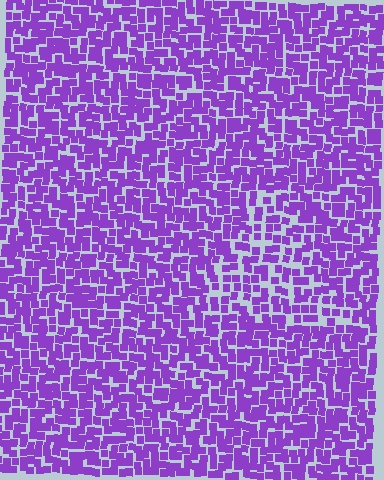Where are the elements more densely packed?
The elements are more densely packed outside the triangle boundary.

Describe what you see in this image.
The image contains small purple elements arranged at two different densities. A triangle-shaped region is visible where the elements are less densely packed than the surrounding area.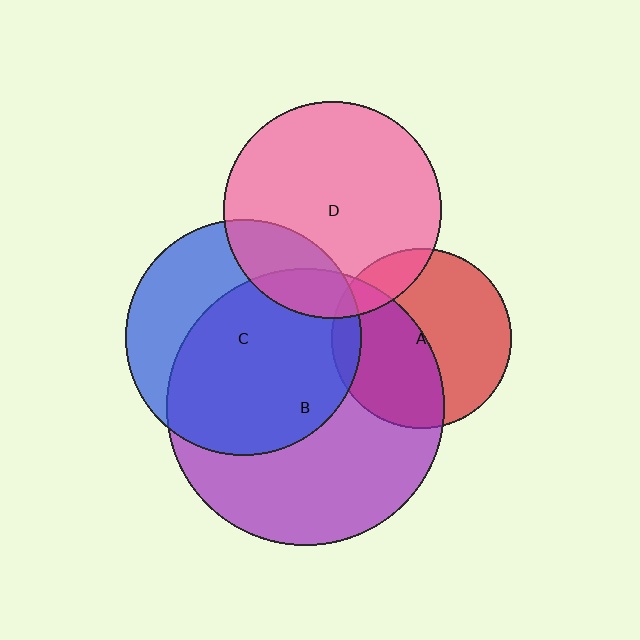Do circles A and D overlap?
Yes.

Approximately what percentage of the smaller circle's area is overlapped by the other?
Approximately 15%.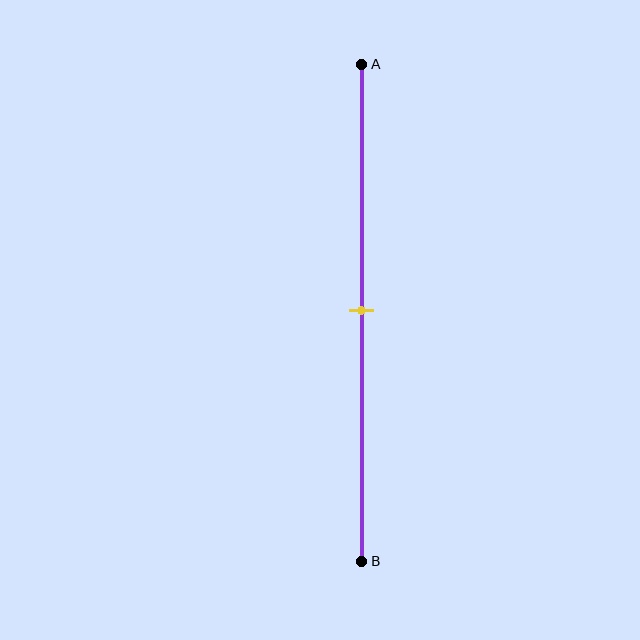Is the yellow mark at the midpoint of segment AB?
Yes, the mark is approximately at the midpoint.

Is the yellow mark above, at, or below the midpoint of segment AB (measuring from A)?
The yellow mark is approximately at the midpoint of segment AB.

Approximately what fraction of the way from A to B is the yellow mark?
The yellow mark is approximately 50% of the way from A to B.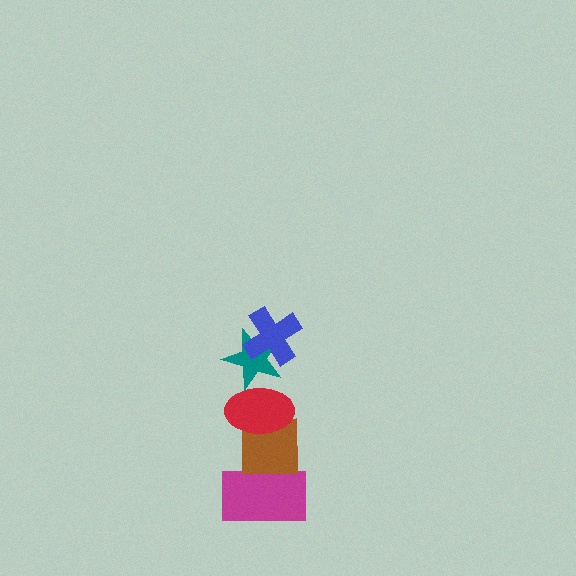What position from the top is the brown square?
The brown square is 4th from the top.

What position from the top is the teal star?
The teal star is 2nd from the top.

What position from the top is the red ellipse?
The red ellipse is 3rd from the top.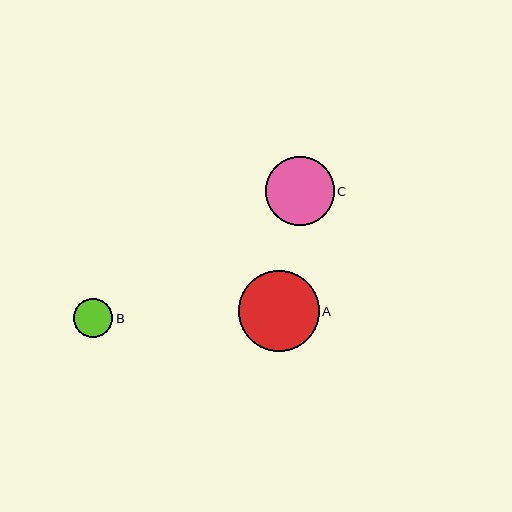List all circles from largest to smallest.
From largest to smallest: A, C, B.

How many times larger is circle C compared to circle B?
Circle C is approximately 1.7 times the size of circle B.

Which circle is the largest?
Circle A is the largest with a size of approximately 81 pixels.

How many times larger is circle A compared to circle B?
Circle A is approximately 2.0 times the size of circle B.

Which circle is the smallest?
Circle B is the smallest with a size of approximately 40 pixels.